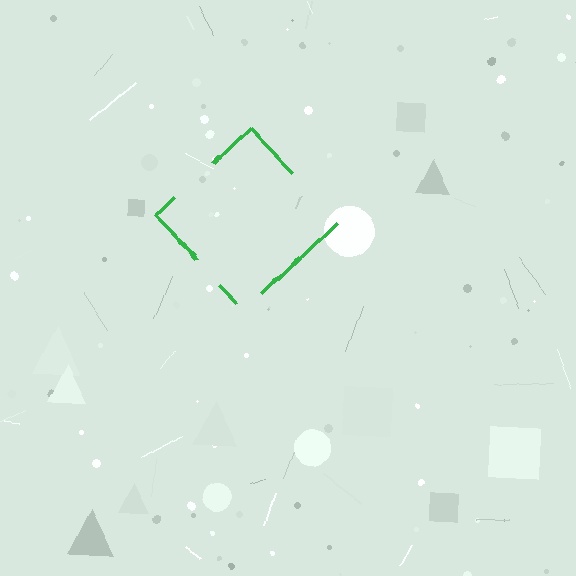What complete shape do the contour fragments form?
The contour fragments form a diamond.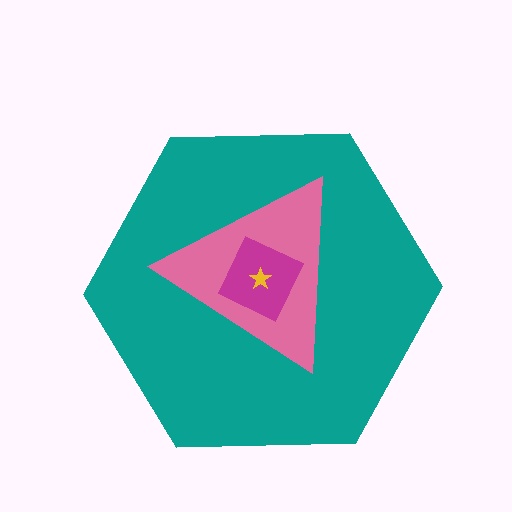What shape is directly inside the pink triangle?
The magenta diamond.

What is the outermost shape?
The teal hexagon.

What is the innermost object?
The yellow star.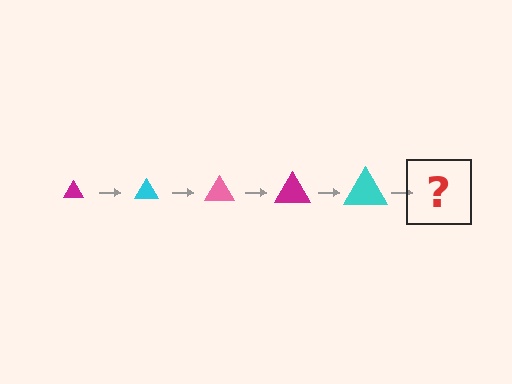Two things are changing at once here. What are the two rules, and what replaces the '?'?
The two rules are that the triangle grows larger each step and the color cycles through magenta, cyan, and pink. The '?' should be a pink triangle, larger than the previous one.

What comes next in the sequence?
The next element should be a pink triangle, larger than the previous one.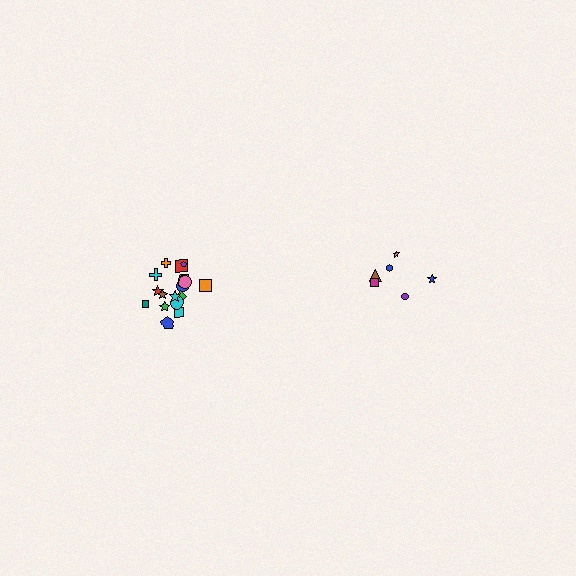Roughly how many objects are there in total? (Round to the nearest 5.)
Roughly 25 objects in total.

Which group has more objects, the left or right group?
The left group.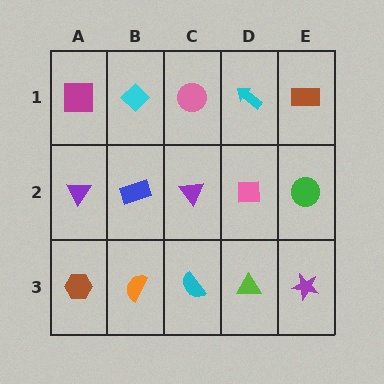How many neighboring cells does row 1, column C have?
3.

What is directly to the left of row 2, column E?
A pink square.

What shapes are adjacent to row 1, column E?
A green circle (row 2, column E), a cyan arrow (row 1, column D).